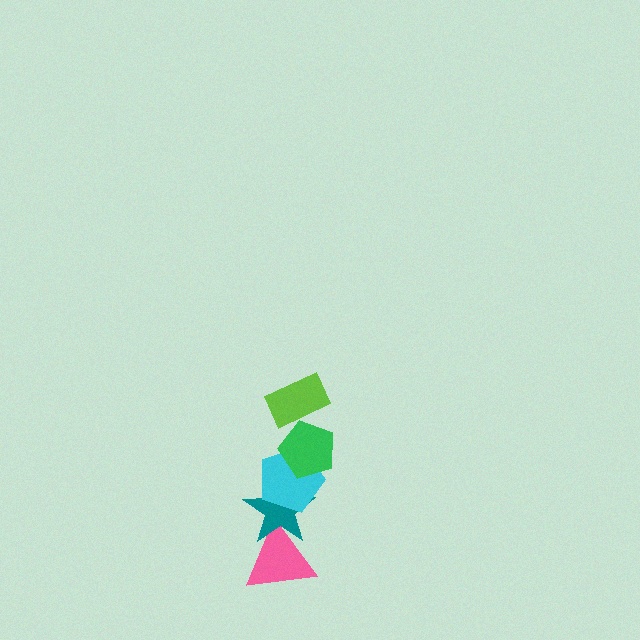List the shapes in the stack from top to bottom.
From top to bottom: the lime rectangle, the green pentagon, the cyan pentagon, the teal star, the pink triangle.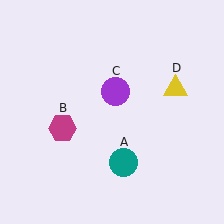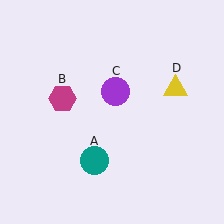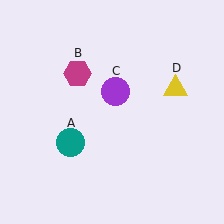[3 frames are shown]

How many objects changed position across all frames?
2 objects changed position: teal circle (object A), magenta hexagon (object B).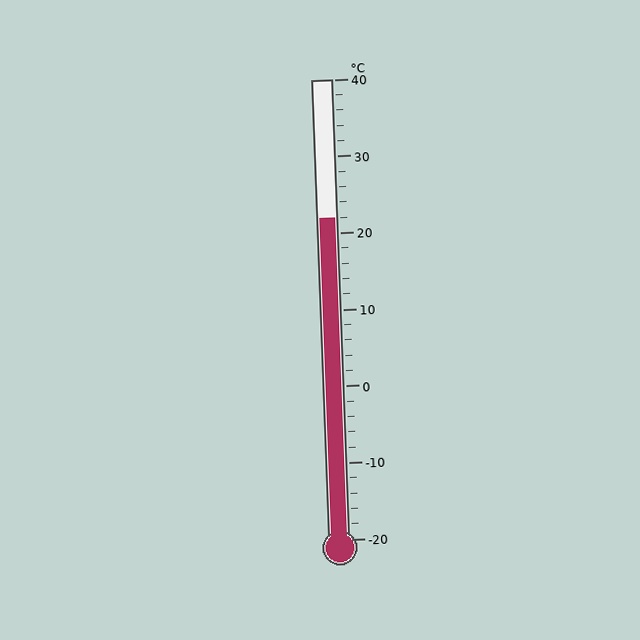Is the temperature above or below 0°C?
The temperature is above 0°C.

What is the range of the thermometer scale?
The thermometer scale ranges from -20°C to 40°C.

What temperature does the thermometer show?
The thermometer shows approximately 22°C.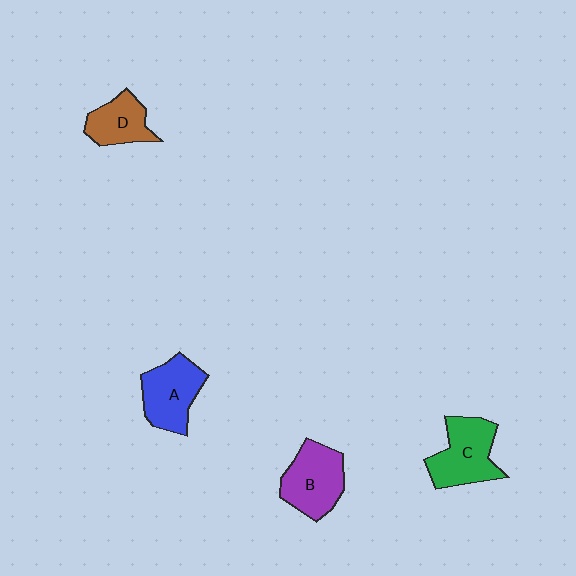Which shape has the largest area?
Shape C (green).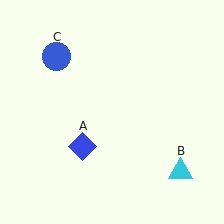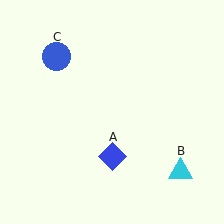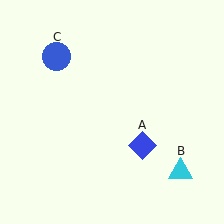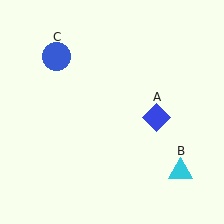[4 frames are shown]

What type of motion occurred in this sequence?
The blue diamond (object A) rotated counterclockwise around the center of the scene.